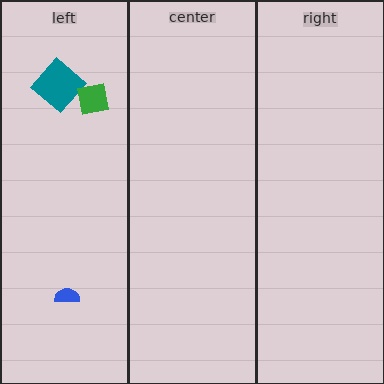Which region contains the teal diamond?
The left region.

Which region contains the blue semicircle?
The left region.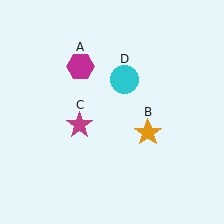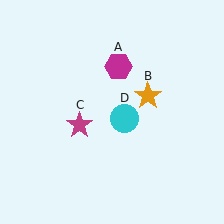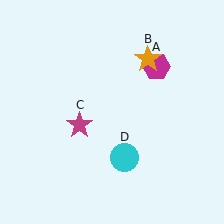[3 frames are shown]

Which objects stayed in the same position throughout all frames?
Magenta star (object C) remained stationary.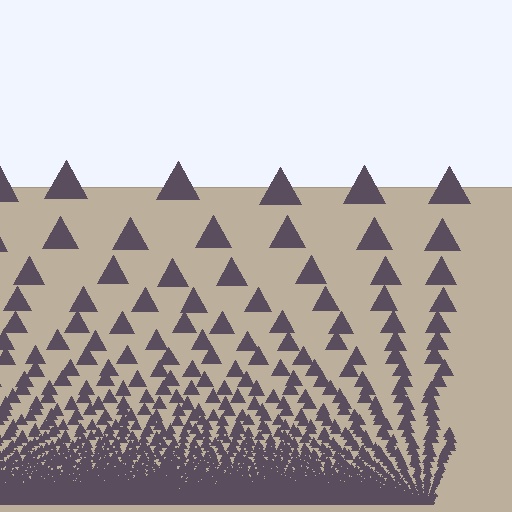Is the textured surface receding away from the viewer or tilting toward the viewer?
The surface appears to tilt toward the viewer. Texture elements get larger and sparser toward the top.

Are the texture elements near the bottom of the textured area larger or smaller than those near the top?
Smaller. The gradient is inverted — elements near the bottom are smaller and denser.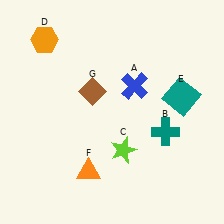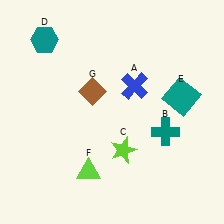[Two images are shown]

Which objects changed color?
D changed from orange to teal. F changed from orange to lime.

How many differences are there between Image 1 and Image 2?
There are 2 differences between the two images.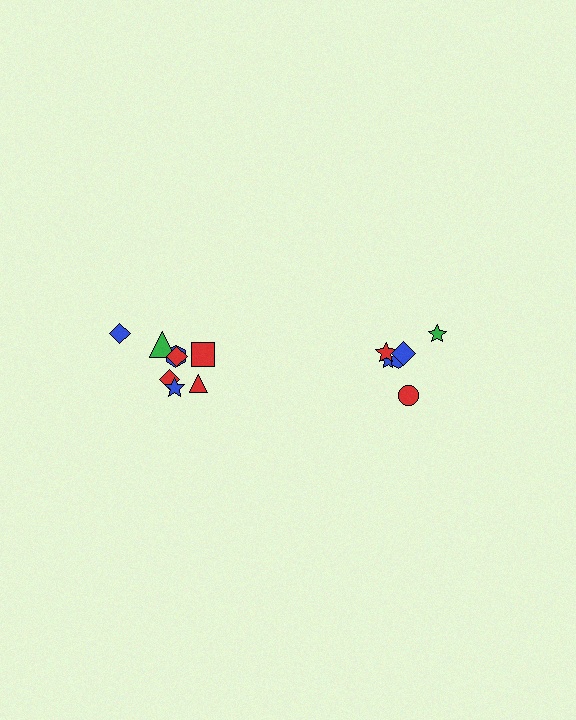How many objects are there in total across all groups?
There are 14 objects.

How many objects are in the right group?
There are 6 objects.